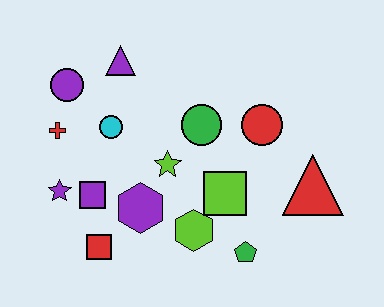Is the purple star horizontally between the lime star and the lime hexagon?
No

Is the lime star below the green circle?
Yes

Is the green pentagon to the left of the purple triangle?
No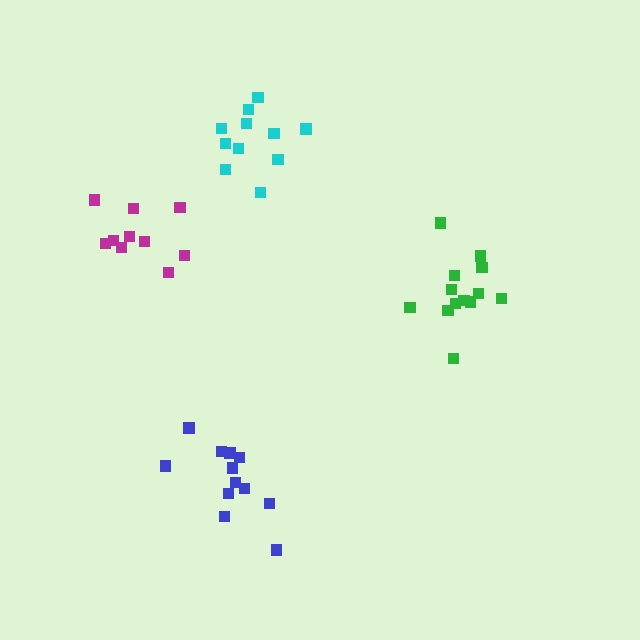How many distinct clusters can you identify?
There are 4 distinct clusters.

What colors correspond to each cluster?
The clusters are colored: blue, magenta, green, cyan.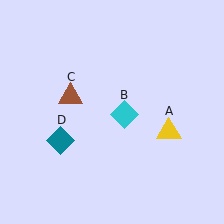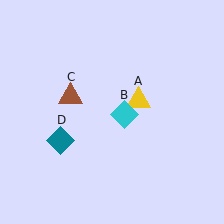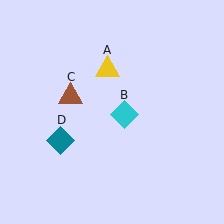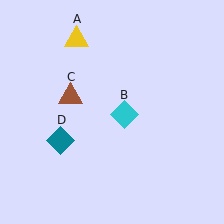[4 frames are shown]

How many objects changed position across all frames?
1 object changed position: yellow triangle (object A).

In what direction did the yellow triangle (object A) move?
The yellow triangle (object A) moved up and to the left.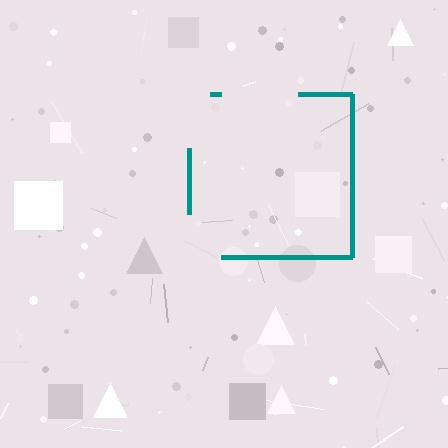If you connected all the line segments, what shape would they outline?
They would outline a square.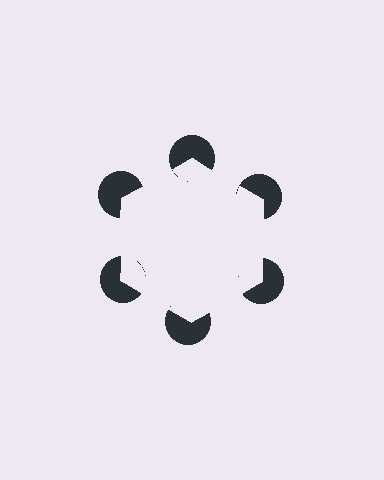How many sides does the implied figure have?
6 sides.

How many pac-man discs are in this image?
There are 6 — one at each vertex of the illusory hexagon.